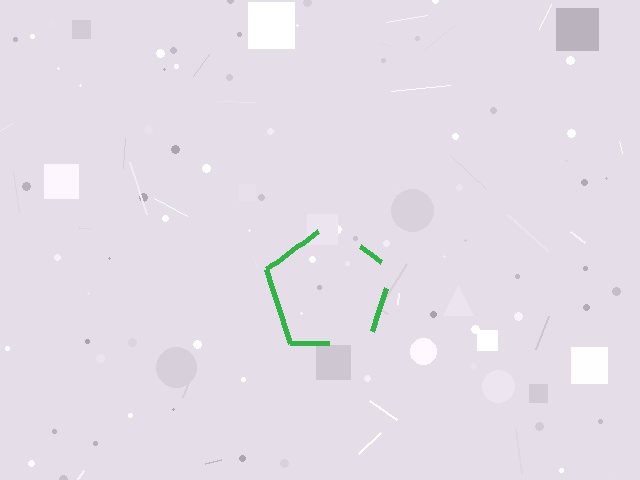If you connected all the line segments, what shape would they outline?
They would outline a pentagon.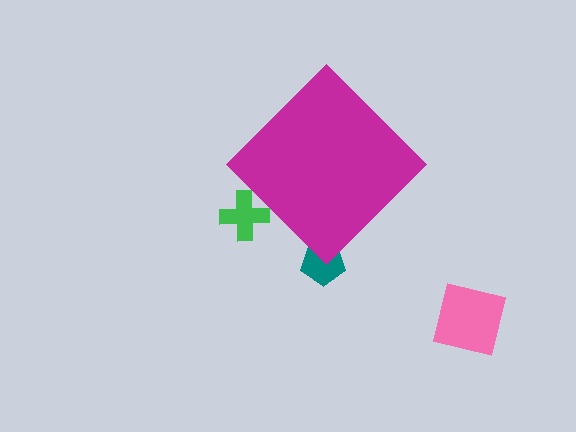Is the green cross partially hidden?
Yes, the green cross is partially hidden behind the magenta diamond.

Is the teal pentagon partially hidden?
Yes, the teal pentagon is partially hidden behind the magenta diamond.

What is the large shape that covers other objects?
A magenta diamond.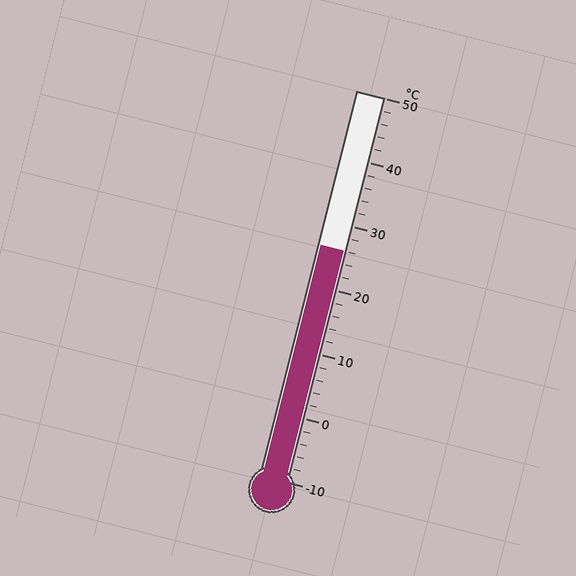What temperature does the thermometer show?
The thermometer shows approximately 26°C.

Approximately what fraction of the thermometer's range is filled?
The thermometer is filled to approximately 60% of its range.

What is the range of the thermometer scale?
The thermometer scale ranges from -10°C to 50°C.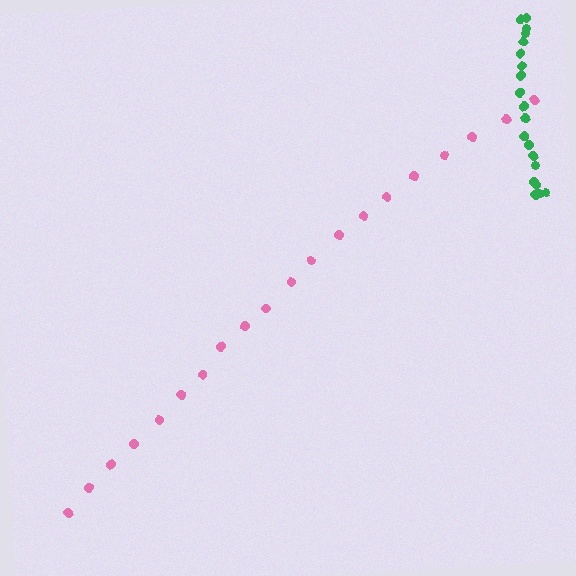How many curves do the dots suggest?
There are 2 distinct paths.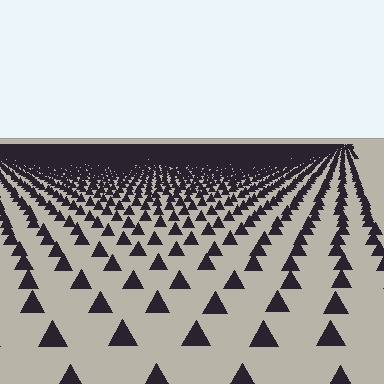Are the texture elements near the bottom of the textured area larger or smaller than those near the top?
Larger. Near the bottom, elements are closer to the viewer and appear at a bigger on-screen size.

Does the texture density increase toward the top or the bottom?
Density increases toward the top.